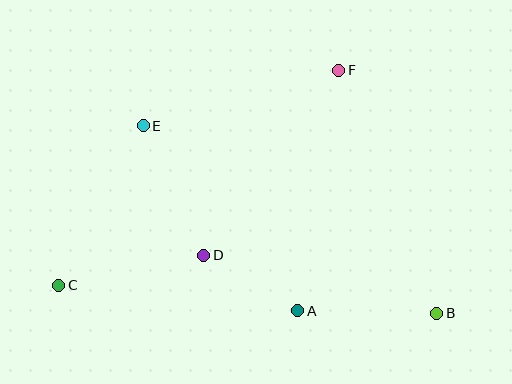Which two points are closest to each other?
Points A and D are closest to each other.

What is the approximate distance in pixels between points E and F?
The distance between E and F is approximately 203 pixels.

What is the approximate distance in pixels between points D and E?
The distance between D and E is approximately 143 pixels.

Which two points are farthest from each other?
Points B and C are farthest from each other.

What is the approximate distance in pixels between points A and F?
The distance between A and F is approximately 244 pixels.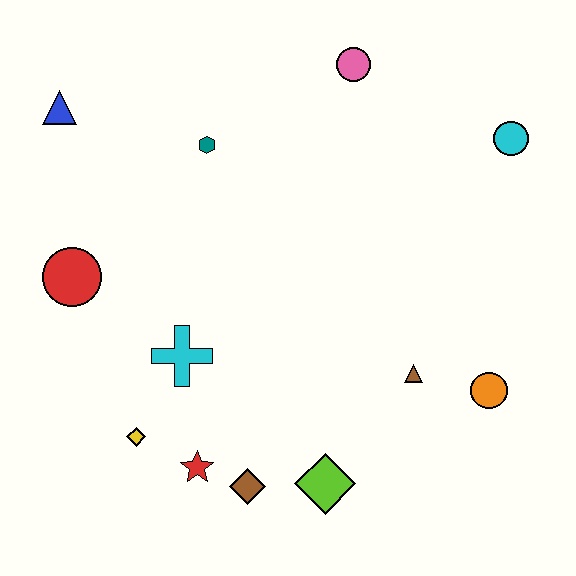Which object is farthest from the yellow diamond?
The cyan circle is farthest from the yellow diamond.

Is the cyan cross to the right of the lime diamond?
No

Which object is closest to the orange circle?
The brown triangle is closest to the orange circle.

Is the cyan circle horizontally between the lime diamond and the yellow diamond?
No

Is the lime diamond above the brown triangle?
No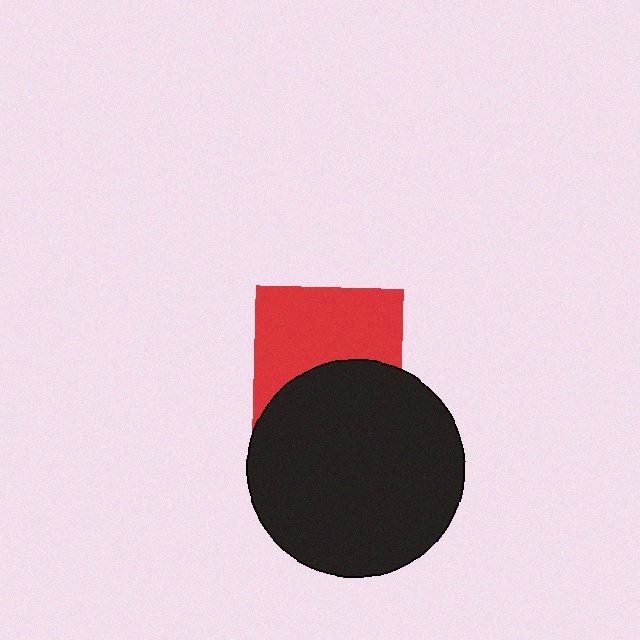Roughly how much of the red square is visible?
About half of it is visible (roughly 58%).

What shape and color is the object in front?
The object in front is a black circle.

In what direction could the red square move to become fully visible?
The red square could move up. That would shift it out from behind the black circle entirely.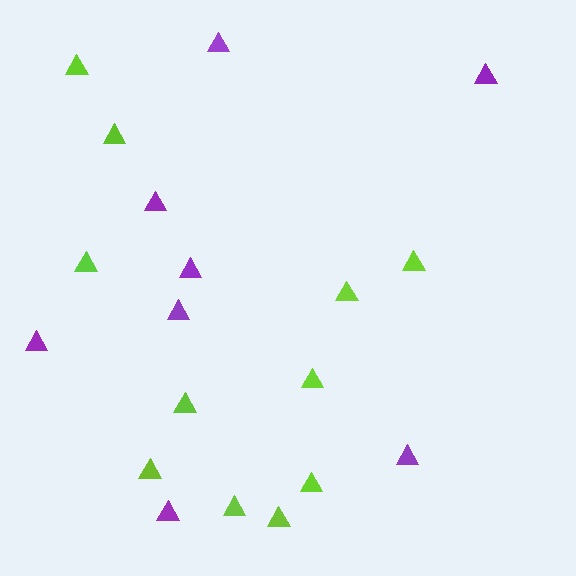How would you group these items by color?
There are 2 groups: one group of lime triangles (11) and one group of purple triangles (8).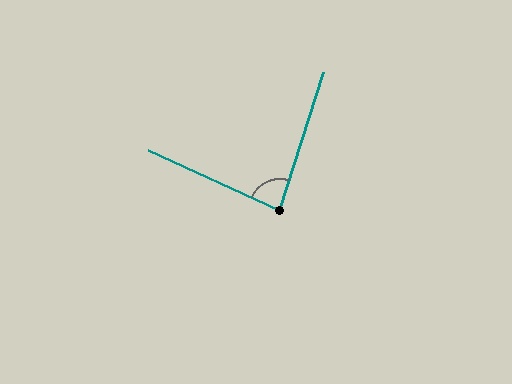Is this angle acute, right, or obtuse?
It is acute.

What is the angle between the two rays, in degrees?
Approximately 83 degrees.